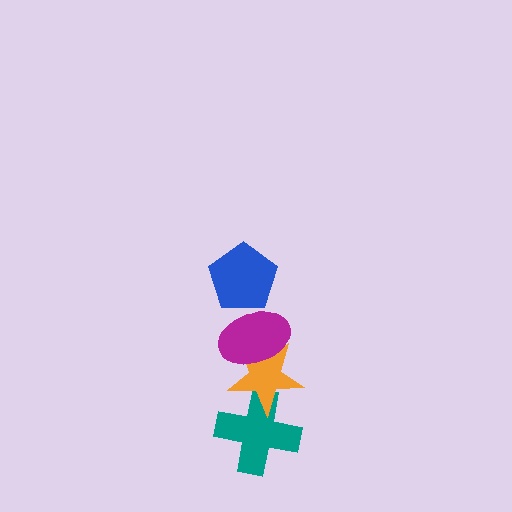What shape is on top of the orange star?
The magenta ellipse is on top of the orange star.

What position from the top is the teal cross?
The teal cross is 4th from the top.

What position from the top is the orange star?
The orange star is 3rd from the top.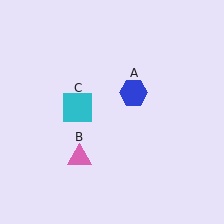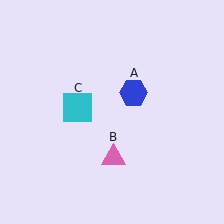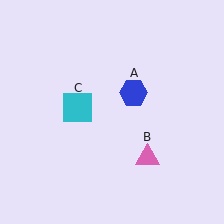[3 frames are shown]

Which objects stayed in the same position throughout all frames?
Blue hexagon (object A) and cyan square (object C) remained stationary.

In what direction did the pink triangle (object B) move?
The pink triangle (object B) moved right.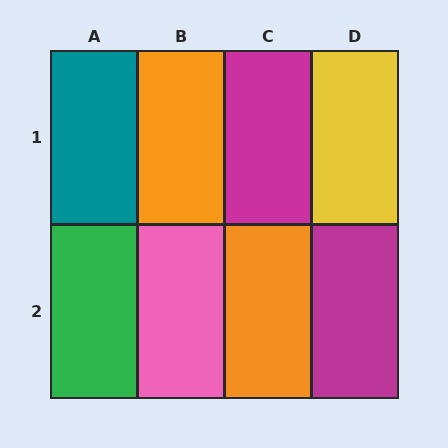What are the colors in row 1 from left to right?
Teal, orange, magenta, yellow.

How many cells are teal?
1 cell is teal.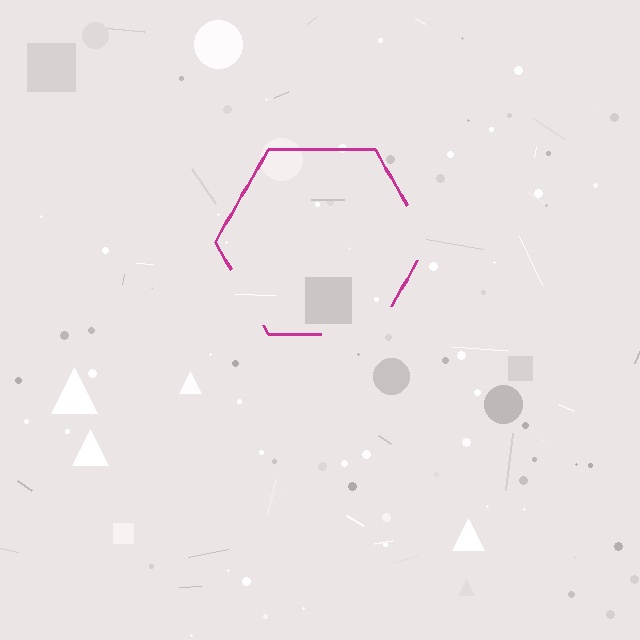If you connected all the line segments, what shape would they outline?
They would outline a hexagon.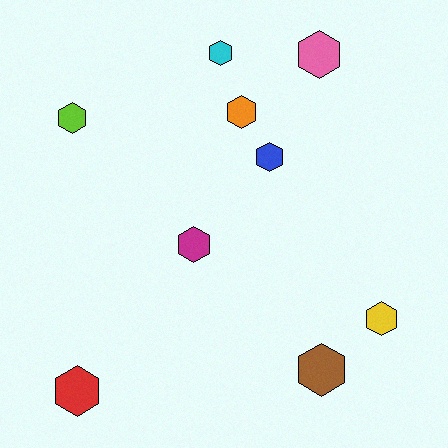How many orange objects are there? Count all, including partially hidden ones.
There is 1 orange object.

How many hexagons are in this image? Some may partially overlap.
There are 9 hexagons.